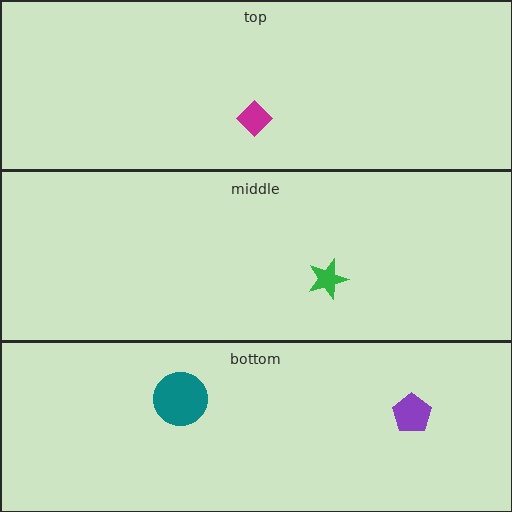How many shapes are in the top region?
1.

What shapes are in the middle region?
The green star.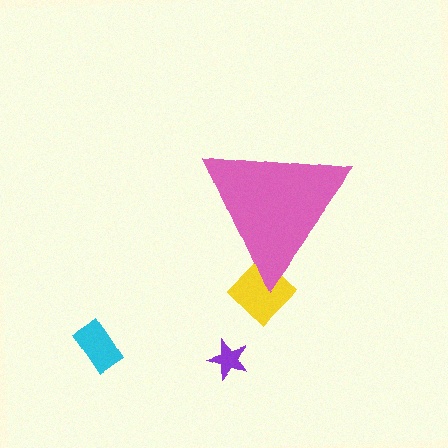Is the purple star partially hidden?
No, the purple star is fully visible.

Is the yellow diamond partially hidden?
Yes, the yellow diamond is partially hidden behind the pink triangle.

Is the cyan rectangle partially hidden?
No, the cyan rectangle is fully visible.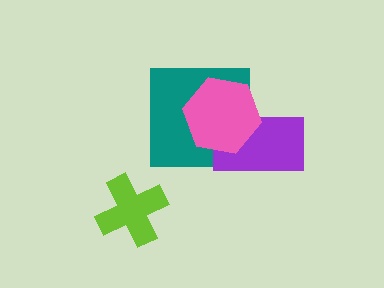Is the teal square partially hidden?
Yes, it is partially covered by another shape.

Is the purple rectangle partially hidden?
Yes, it is partially covered by another shape.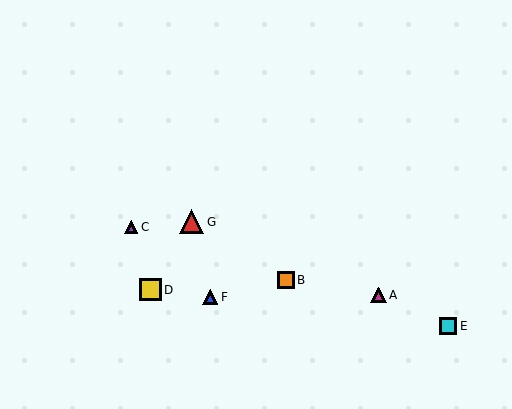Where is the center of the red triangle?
The center of the red triangle is at (191, 222).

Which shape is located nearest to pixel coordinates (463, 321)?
The cyan square (labeled E) at (448, 326) is nearest to that location.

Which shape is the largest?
The red triangle (labeled G) is the largest.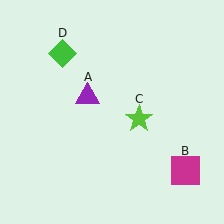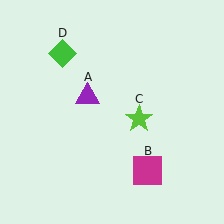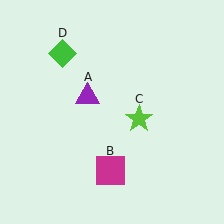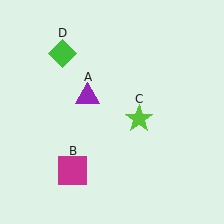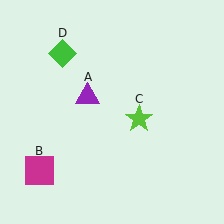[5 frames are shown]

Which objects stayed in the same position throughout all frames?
Purple triangle (object A) and lime star (object C) and green diamond (object D) remained stationary.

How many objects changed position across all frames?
1 object changed position: magenta square (object B).